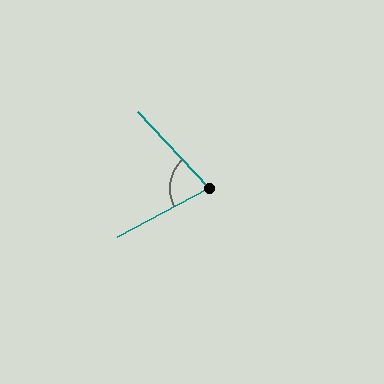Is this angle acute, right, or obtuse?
It is acute.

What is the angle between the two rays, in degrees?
Approximately 75 degrees.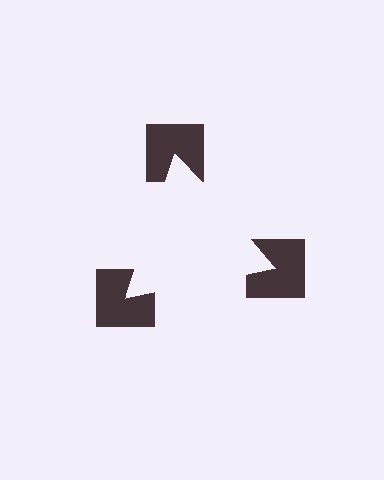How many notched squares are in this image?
There are 3 — one at each vertex of the illusory triangle.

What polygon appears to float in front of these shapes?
An illusory triangle — its edges are inferred from the aligned wedge cuts in the notched squares, not physically drawn.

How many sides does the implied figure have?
3 sides.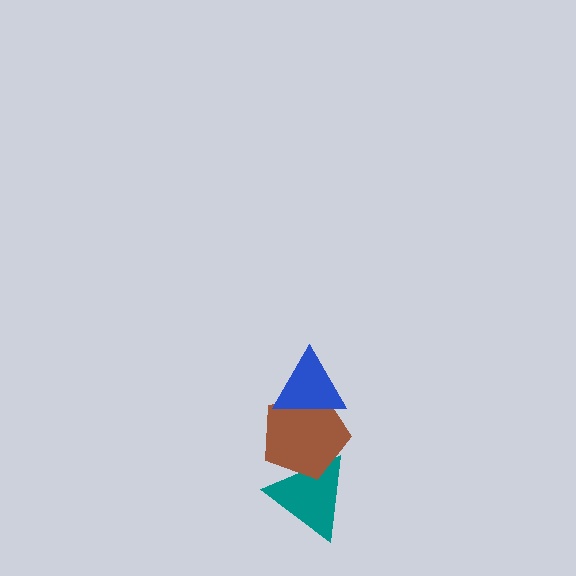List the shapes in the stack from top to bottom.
From top to bottom: the blue triangle, the brown pentagon, the teal triangle.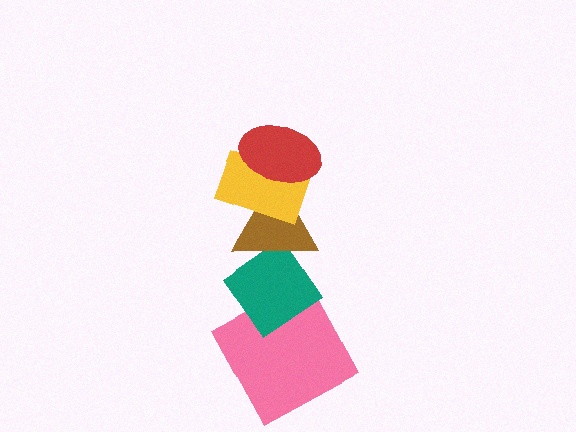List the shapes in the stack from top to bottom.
From top to bottom: the red ellipse, the yellow rectangle, the brown triangle, the teal diamond, the pink square.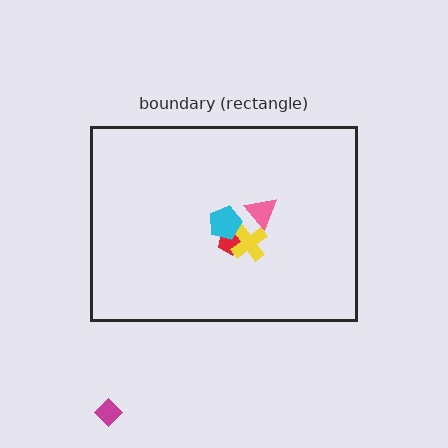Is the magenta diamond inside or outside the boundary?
Outside.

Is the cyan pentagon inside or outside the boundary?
Inside.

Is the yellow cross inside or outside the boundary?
Inside.